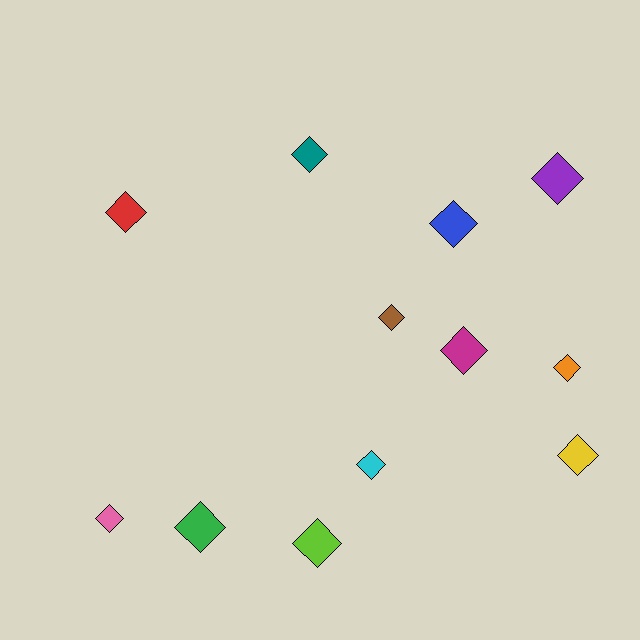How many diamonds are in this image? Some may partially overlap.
There are 12 diamonds.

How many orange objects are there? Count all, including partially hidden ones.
There is 1 orange object.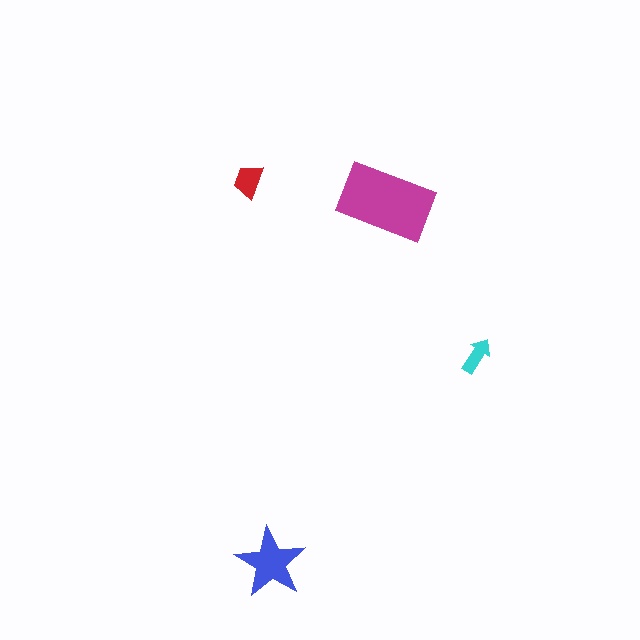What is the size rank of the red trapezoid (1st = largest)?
3rd.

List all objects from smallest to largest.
The cyan arrow, the red trapezoid, the blue star, the magenta rectangle.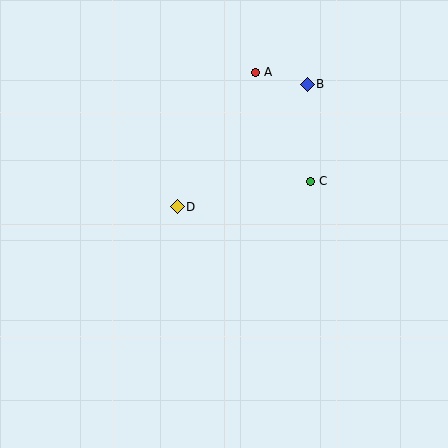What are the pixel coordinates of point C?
Point C is at (310, 181).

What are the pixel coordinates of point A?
Point A is at (255, 72).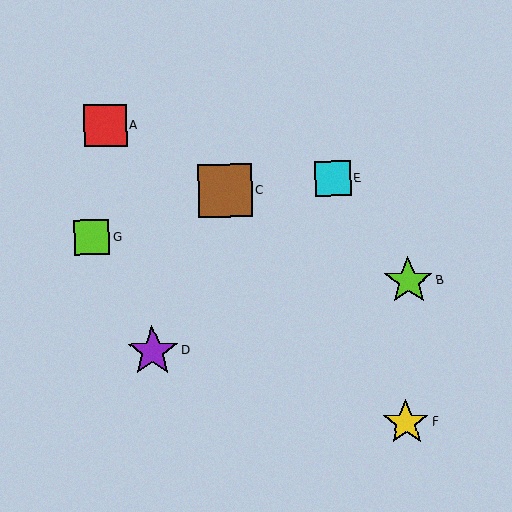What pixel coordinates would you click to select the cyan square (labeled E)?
Click at (333, 179) to select the cyan square E.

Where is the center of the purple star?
The center of the purple star is at (153, 351).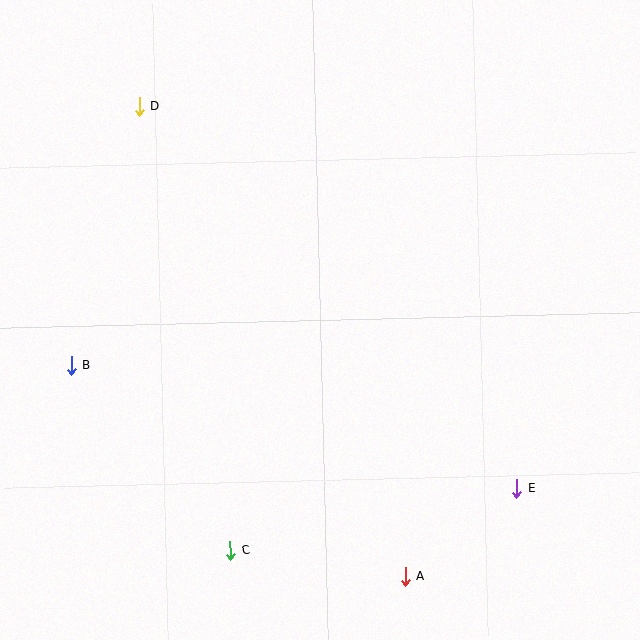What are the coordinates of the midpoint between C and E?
The midpoint between C and E is at (374, 520).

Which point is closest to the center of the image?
Point C at (230, 551) is closest to the center.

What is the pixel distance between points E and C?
The distance between E and C is 293 pixels.